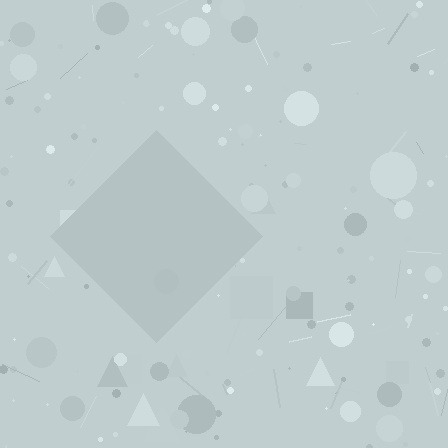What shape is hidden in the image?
A diamond is hidden in the image.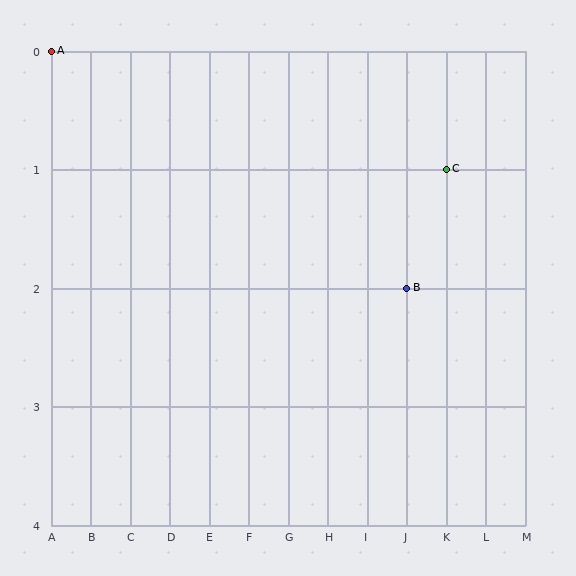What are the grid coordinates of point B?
Point B is at grid coordinates (J, 2).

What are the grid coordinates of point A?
Point A is at grid coordinates (A, 0).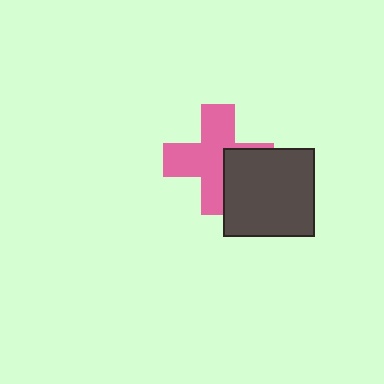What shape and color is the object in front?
The object in front is a dark gray rectangle.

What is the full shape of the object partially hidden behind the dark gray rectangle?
The partially hidden object is a pink cross.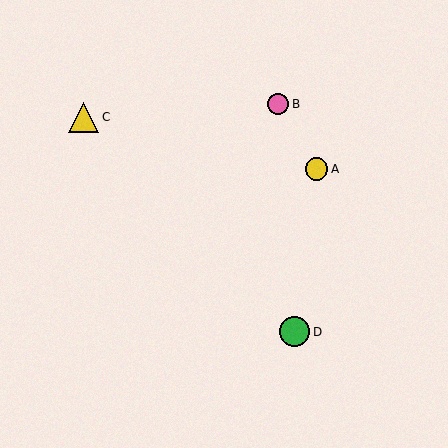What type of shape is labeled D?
Shape D is a green circle.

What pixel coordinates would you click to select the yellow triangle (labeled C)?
Click at (83, 117) to select the yellow triangle C.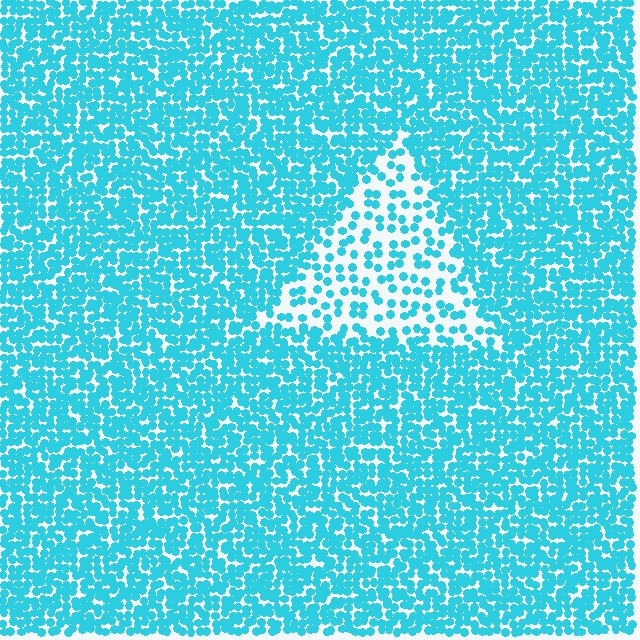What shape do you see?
I see a triangle.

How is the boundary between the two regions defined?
The boundary is defined by a change in element density (approximately 2.5x ratio). All elements are the same color, size, and shape.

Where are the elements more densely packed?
The elements are more densely packed outside the triangle boundary.